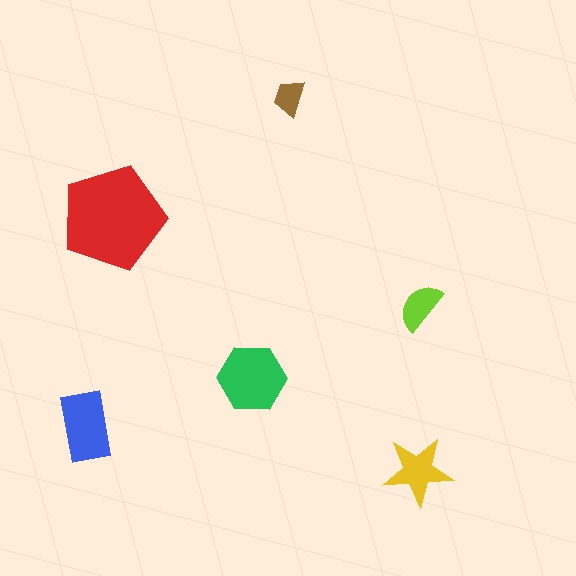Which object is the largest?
The red pentagon.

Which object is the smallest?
The brown trapezoid.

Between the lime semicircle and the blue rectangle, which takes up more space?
The blue rectangle.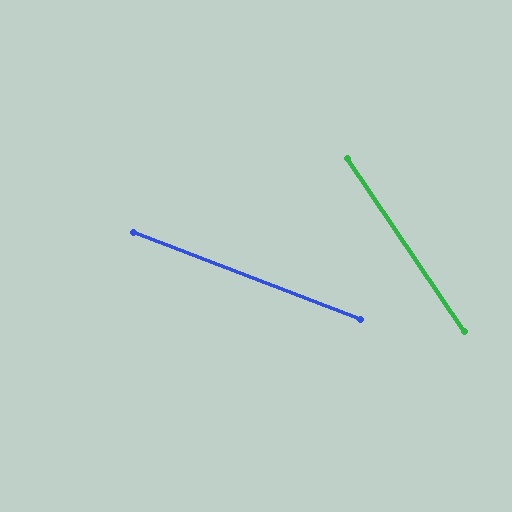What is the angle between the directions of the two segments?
Approximately 35 degrees.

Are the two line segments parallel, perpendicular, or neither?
Neither parallel nor perpendicular — they differ by about 35°.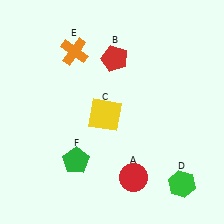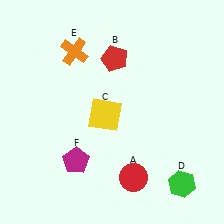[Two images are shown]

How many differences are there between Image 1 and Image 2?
There is 1 difference between the two images.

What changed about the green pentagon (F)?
In Image 1, F is green. In Image 2, it changed to magenta.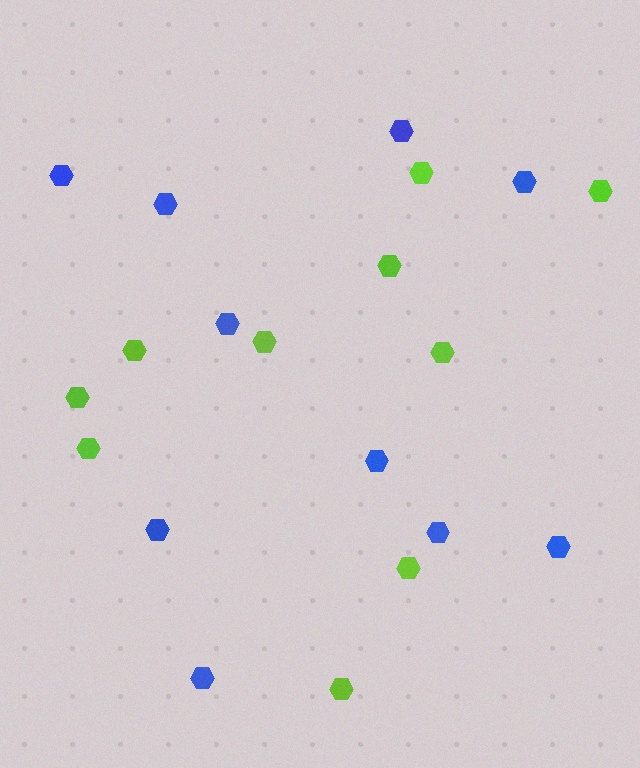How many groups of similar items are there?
There are 2 groups: one group of blue hexagons (10) and one group of lime hexagons (10).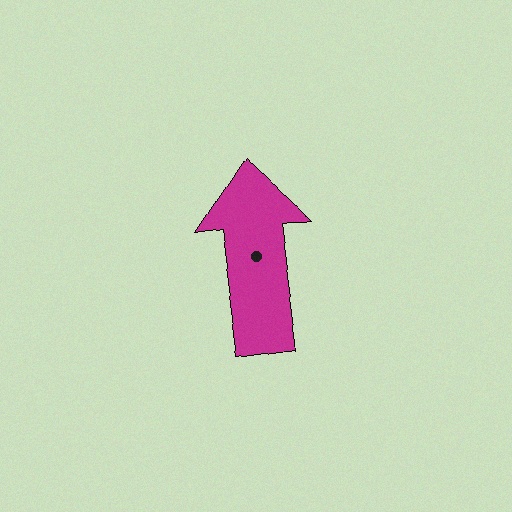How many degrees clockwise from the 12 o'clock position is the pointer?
Approximately 352 degrees.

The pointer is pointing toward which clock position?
Roughly 12 o'clock.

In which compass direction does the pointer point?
North.